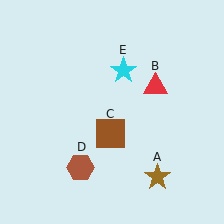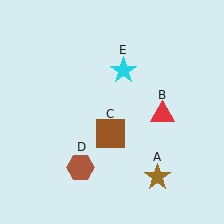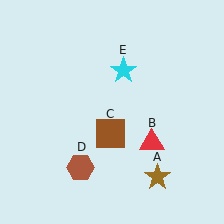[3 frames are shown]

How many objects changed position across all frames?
1 object changed position: red triangle (object B).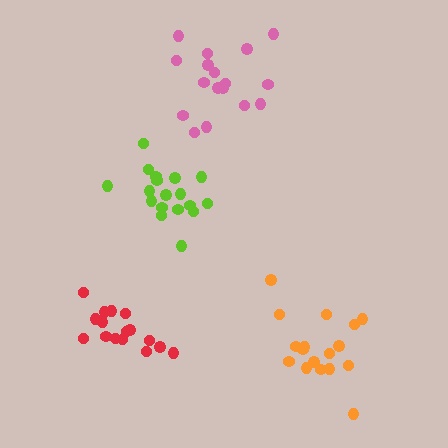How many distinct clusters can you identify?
There are 4 distinct clusters.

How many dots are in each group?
Group 1: 16 dots, Group 2: 17 dots, Group 3: 17 dots, Group 4: 18 dots (68 total).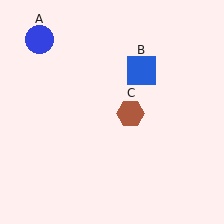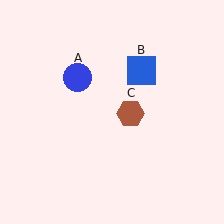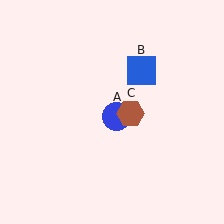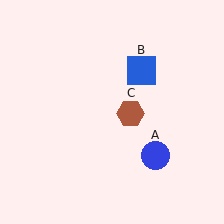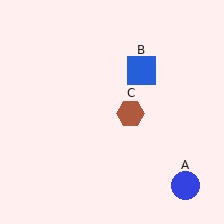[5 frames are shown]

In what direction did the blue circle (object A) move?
The blue circle (object A) moved down and to the right.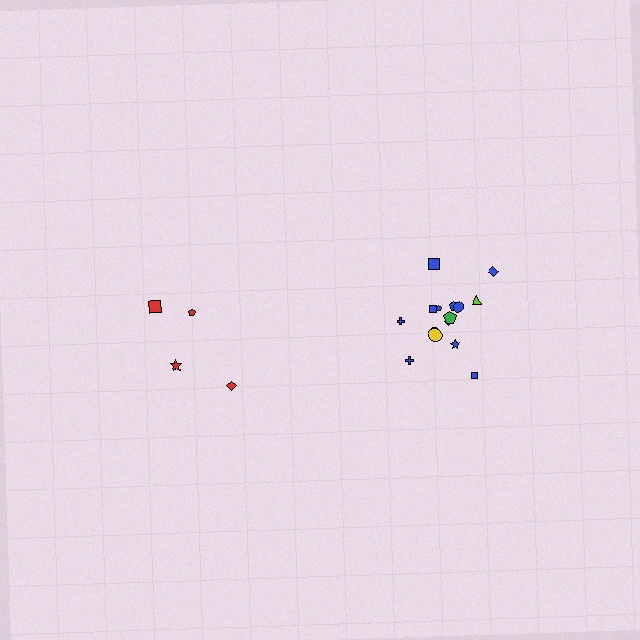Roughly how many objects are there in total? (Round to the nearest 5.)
Roughly 20 objects in total.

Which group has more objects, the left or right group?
The right group.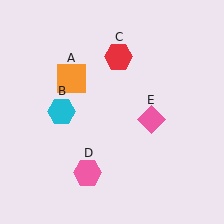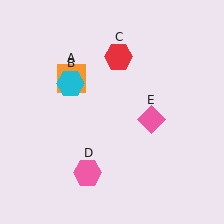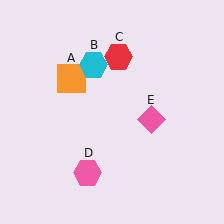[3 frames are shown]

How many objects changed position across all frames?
1 object changed position: cyan hexagon (object B).